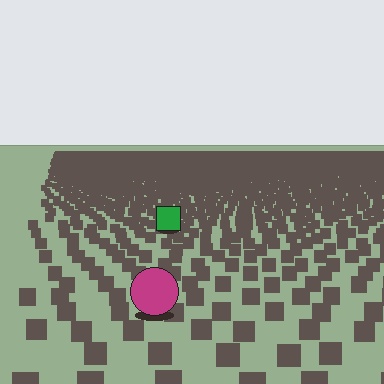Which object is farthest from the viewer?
The green square is farthest from the viewer. It appears smaller and the ground texture around it is denser.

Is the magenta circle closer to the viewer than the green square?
Yes. The magenta circle is closer — you can tell from the texture gradient: the ground texture is coarser near it.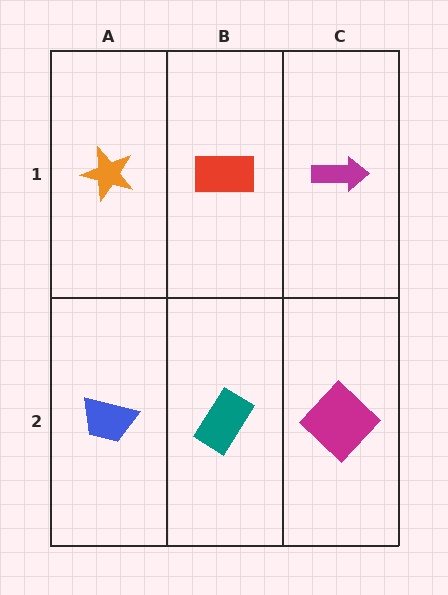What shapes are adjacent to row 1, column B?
A teal rectangle (row 2, column B), an orange star (row 1, column A), a magenta arrow (row 1, column C).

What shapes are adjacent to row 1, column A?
A blue trapezoid (row 2, column A), a red rectangle (row 1, column B).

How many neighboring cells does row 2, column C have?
2.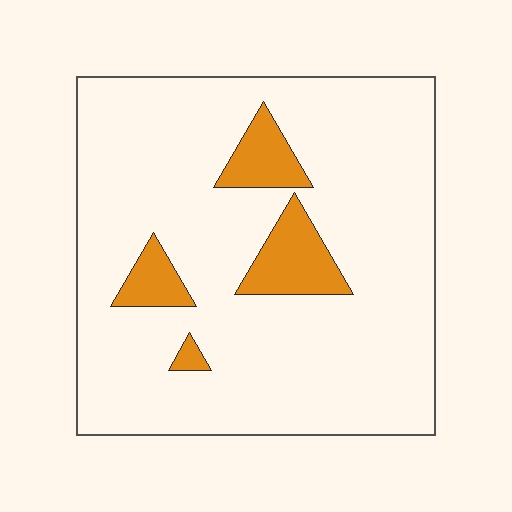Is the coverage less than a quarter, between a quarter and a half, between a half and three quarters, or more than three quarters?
Less than a quarter.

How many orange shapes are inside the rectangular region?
4.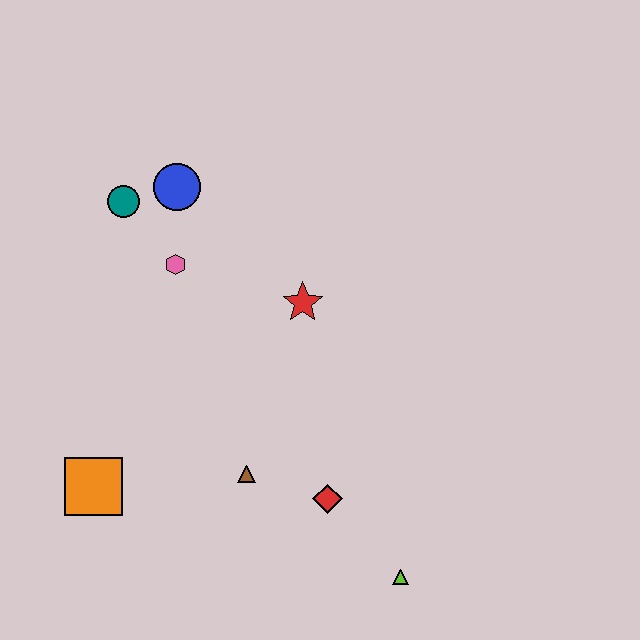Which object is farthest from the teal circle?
The lime triangle is farthest from the teal circle.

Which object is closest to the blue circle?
The teal circle is closest to the blue circle.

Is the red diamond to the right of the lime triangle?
No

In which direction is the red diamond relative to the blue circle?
The red diamond is below the blue circle.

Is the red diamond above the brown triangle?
No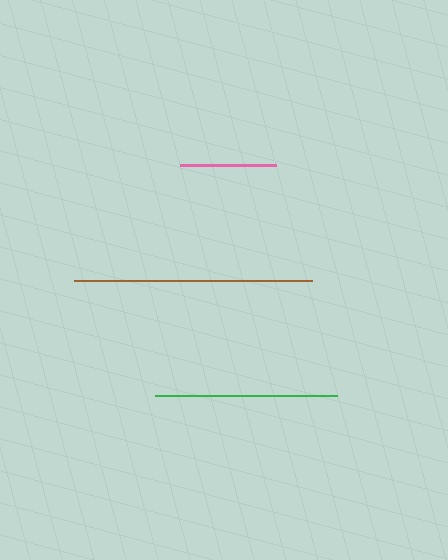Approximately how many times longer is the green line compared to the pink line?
The green line is approximately 1.9 times the length of the pink line.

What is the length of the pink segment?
The pink segment is approximately 96 pixels long.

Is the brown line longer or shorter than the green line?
The brown line is longer than the green line.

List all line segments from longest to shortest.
From longest to shortest: brown, green, pink.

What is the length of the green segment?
The green segment is approximately 182 pixels long.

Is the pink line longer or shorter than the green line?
The green line is longer than the pink line.